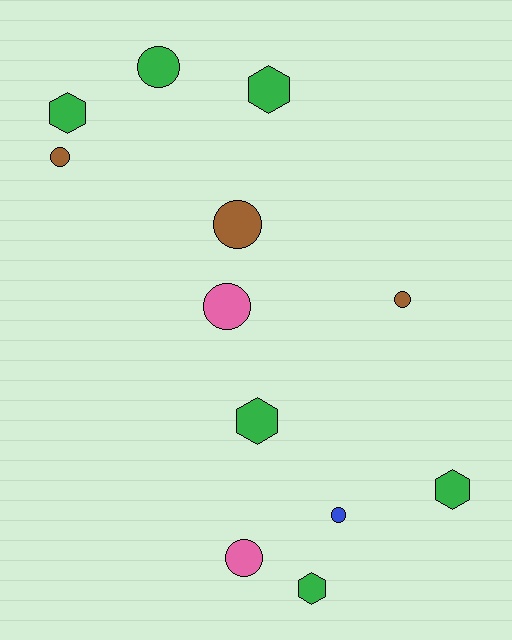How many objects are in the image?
There are 12 objects.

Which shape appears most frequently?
Circle, with 7 objects.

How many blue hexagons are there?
There are no blue hexagons.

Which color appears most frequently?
Green, with 6 objects.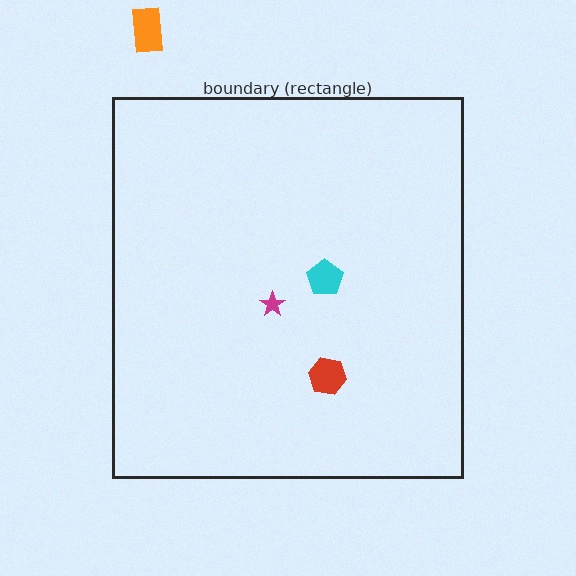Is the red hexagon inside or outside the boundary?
Inside.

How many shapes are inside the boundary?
3 inside, 1 outside.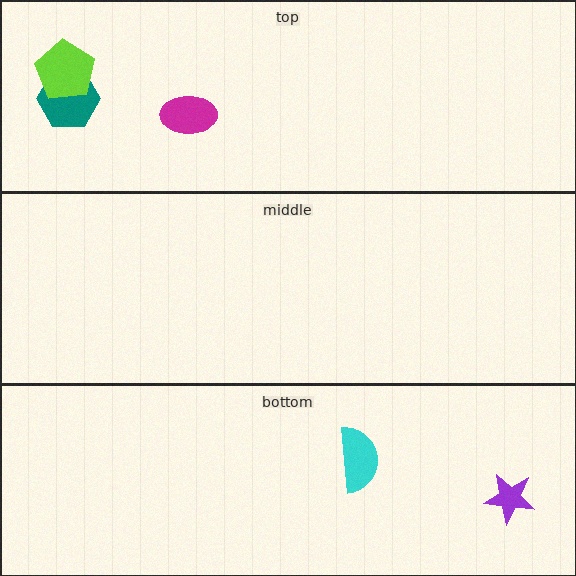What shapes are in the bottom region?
The purple star, the cyan semicircle.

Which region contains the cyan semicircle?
The bottom region.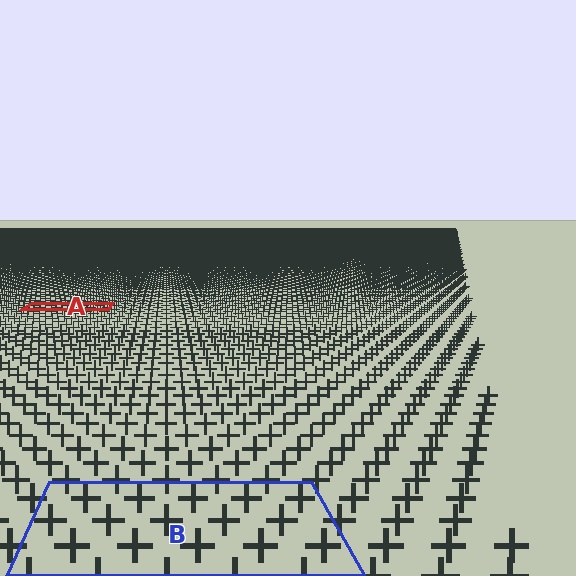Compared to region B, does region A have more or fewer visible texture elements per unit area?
Region A has more texture elements per unit area — they are packed more densely because it is farther away.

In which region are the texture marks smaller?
The texture marks are smaller in region A, because it is farther away.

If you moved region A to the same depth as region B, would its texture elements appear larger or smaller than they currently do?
They would appear larger. At a closer depth, the same texture elements are projected at a bigger on-screen size.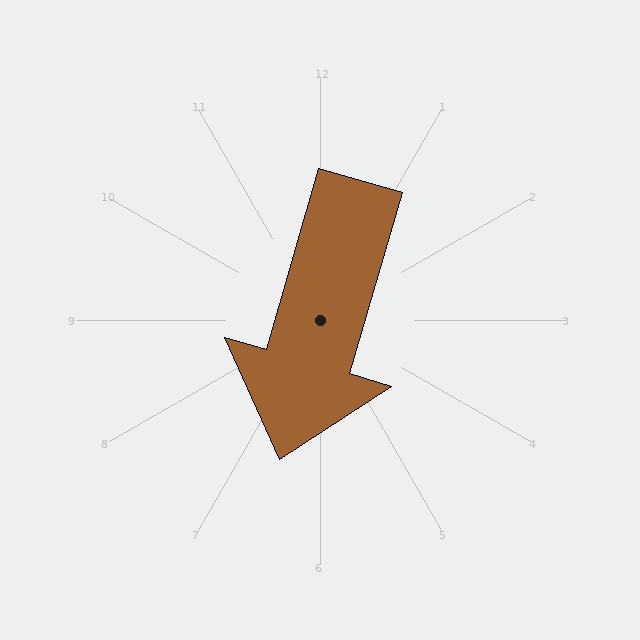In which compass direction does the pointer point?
South.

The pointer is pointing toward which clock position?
Roughly 7 o'clock.